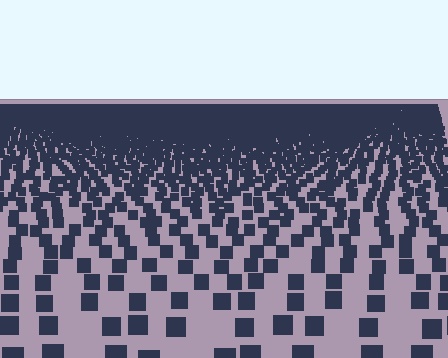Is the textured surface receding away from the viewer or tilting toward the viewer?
The surface is receding away from the viewer. Texture elements get smaller and denser toward the top.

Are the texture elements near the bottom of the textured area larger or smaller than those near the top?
Larger. Near the bottom, elements are closer to the viewer and appear at a bigger on-screen size.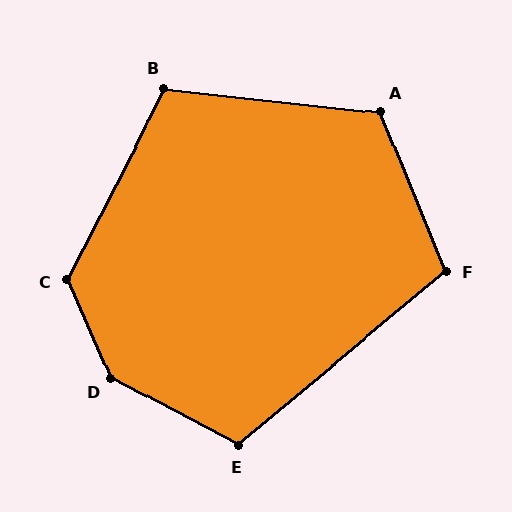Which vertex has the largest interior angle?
D, at approximately 141 degrees.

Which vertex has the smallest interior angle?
F, at approximately 108 degrees.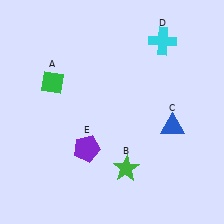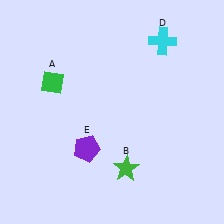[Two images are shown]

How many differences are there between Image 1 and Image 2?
There is 1 difference between the two images.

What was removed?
The blue triangle (C) was removed in Image 2.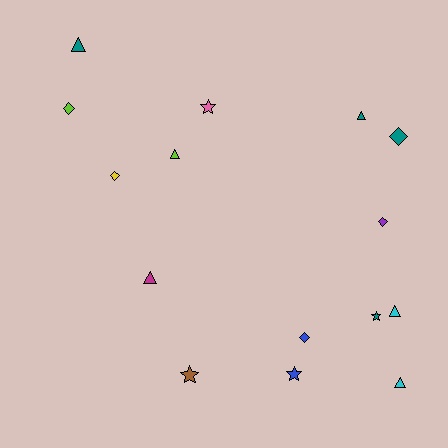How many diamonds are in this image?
There are 5 diamonds.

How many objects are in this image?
There are 15 objects.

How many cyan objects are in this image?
There are 2 cyan objects.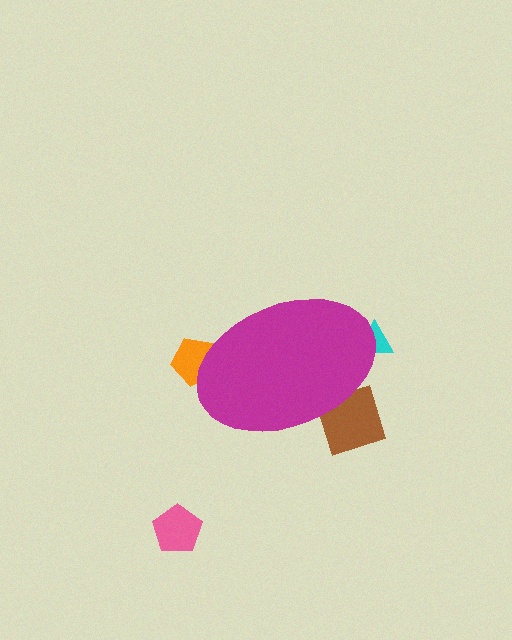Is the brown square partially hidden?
Yes, the brown square is partially hidden behind the magenta ellipse.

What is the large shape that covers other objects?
A magenta ellipse.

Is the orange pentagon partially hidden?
Yes, the orange pentagon is partially hidden behind the magenta ellipse.